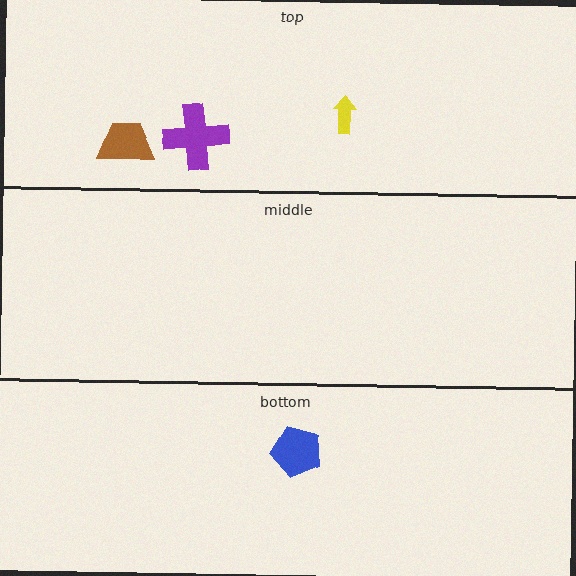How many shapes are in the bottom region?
1.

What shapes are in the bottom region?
The blue pentagon.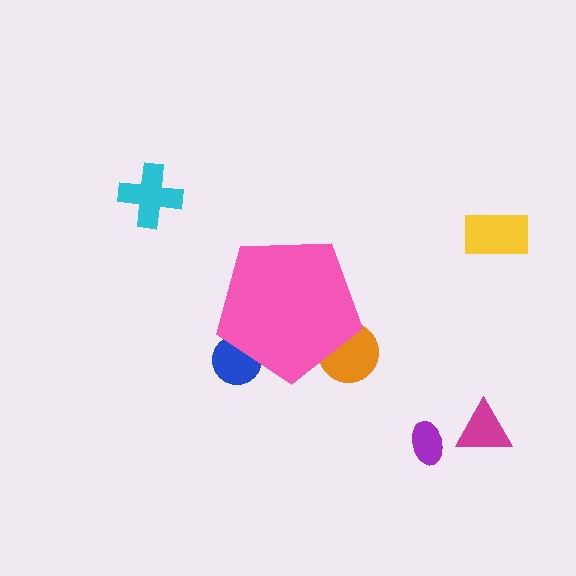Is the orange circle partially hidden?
Yes, the orange circle is partially hidden behind the pink pentagon.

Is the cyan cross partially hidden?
No, the cyan cross is fully visible.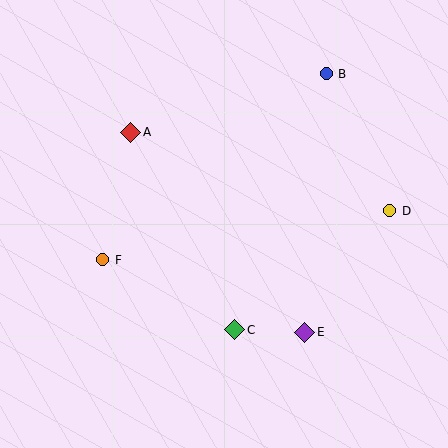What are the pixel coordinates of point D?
Point D is at (390, 211).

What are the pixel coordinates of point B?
Point B is at (326, 74).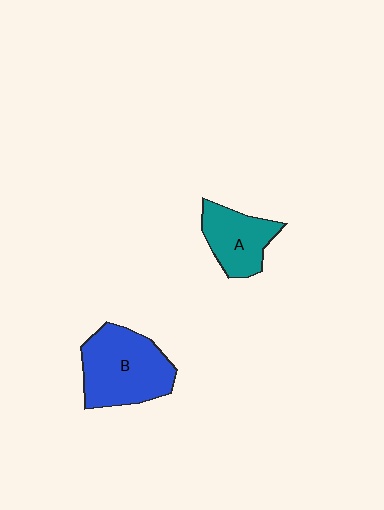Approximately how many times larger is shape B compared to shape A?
Approximately 1.6 times.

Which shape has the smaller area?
Shape A (teal).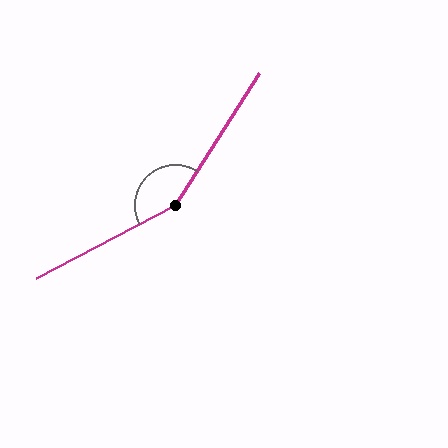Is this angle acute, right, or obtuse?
It is obtuse.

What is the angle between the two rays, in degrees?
Approximately 150 degrees.